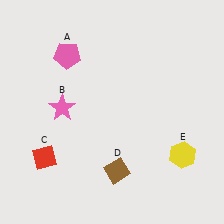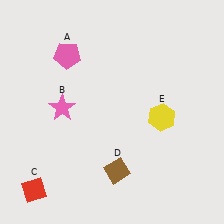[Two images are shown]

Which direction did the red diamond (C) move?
The red diamond (C) moved down.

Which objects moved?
The objects that moved are: the red diamond (C), the yellow hexagon (E).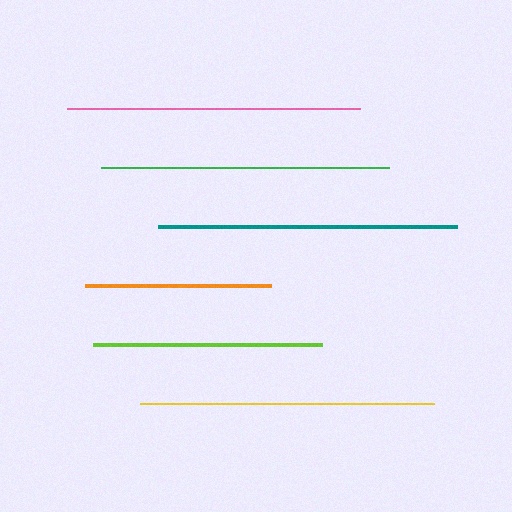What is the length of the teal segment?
The teal segment is approximately 299 pixels long.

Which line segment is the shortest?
The orange line is the shortest at approximately 187 pixels.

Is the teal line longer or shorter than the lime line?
The teal line is longer than the lime line.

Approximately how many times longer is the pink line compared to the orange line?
The pink line is approximately 1.6 times the length of the orange line.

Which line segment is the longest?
The teal line is the longest at approximately 299 pixels.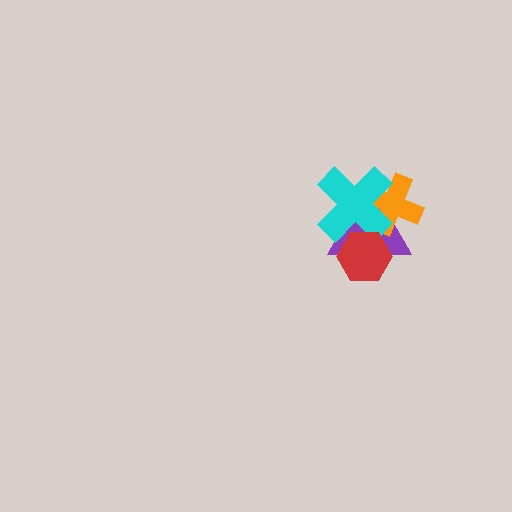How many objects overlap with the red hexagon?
2 objects overlap with the red hexagon.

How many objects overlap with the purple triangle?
3 objects overlap with the purple triangle.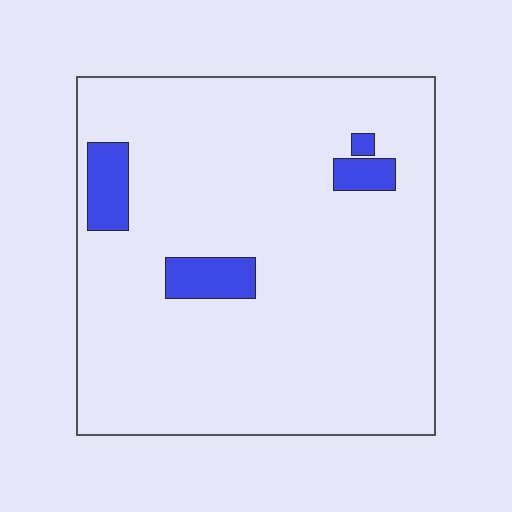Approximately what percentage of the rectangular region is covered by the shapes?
Approximately 10%.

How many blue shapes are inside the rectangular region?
4.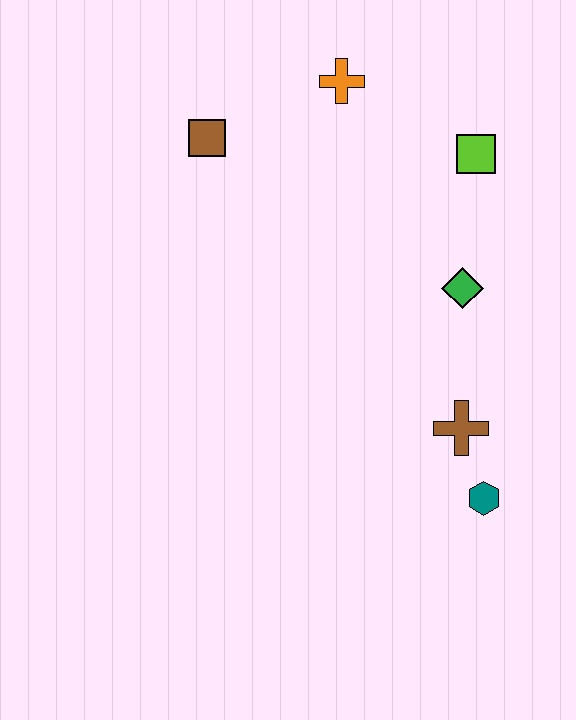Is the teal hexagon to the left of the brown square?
No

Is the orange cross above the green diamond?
Yes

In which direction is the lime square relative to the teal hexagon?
The lime square is above the teal hexagon.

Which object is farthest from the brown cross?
The brown square is farthest from the brown cross.